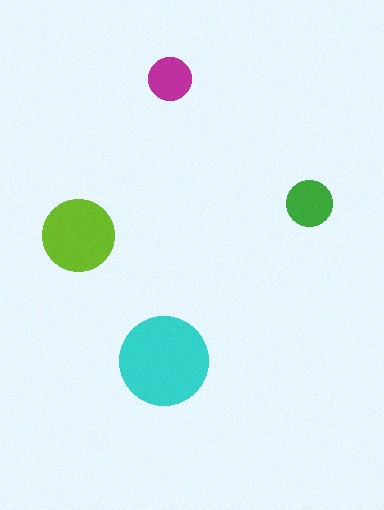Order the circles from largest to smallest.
the cyan one, the lime one, the green one, the magenta one.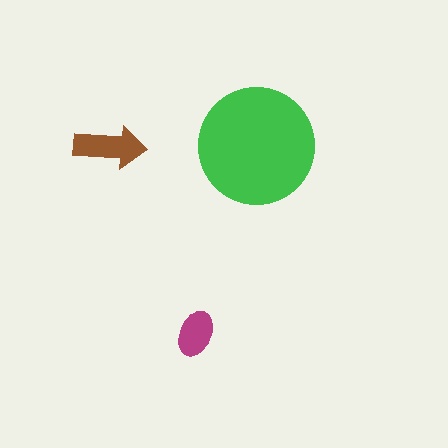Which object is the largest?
The green circle.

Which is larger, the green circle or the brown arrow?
The green circle.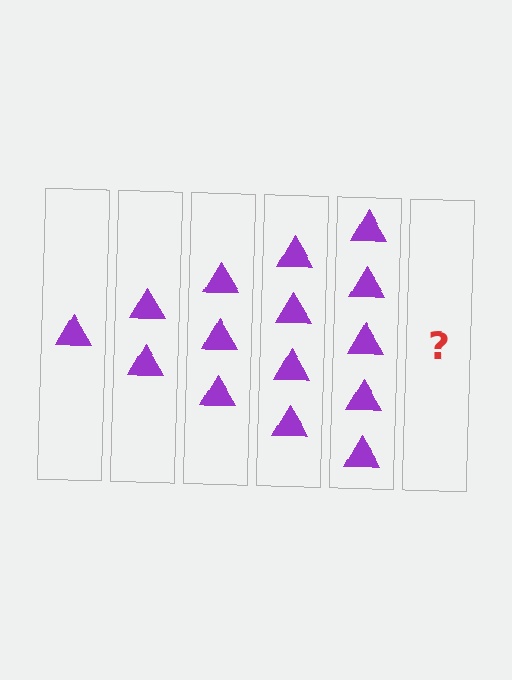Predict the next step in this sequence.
The next step is 6 triangles.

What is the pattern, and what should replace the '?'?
The pattern is that each step adds one more triangle. The '?' should be 6 triangles.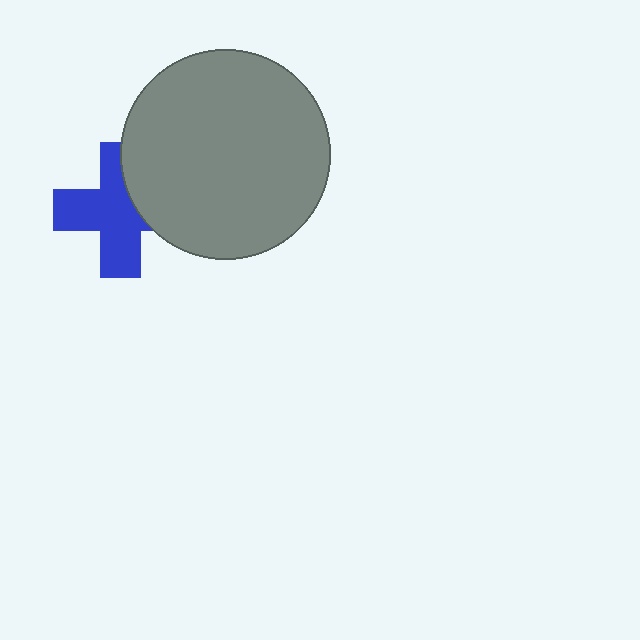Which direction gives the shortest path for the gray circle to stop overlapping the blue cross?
Moving right gives the shortest separation.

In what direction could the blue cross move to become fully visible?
The blue cross could move left. That would shift it out from behind the gray circle entirely.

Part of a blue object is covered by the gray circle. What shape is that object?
It is a cross.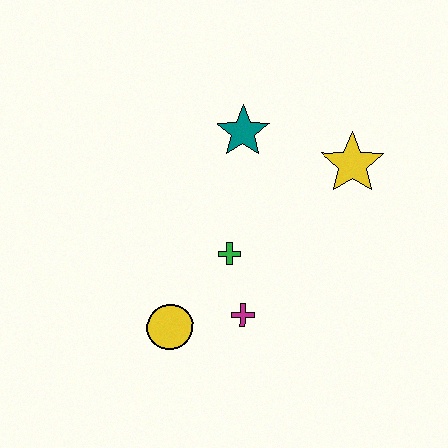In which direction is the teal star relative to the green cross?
The teal star is above the green cross.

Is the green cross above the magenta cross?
Yes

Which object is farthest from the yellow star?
The yellow circle is farthest from the yellow star.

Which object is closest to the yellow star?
The teal star is closest to the yellow star.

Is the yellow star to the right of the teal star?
Yes